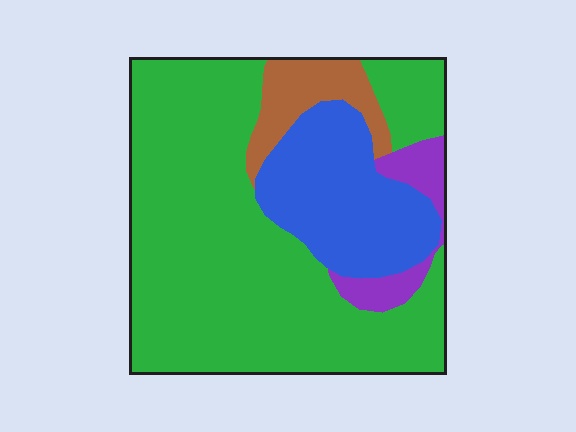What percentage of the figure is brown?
Brown covers about 10% of the figure.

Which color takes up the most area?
Green, at roughly 65%.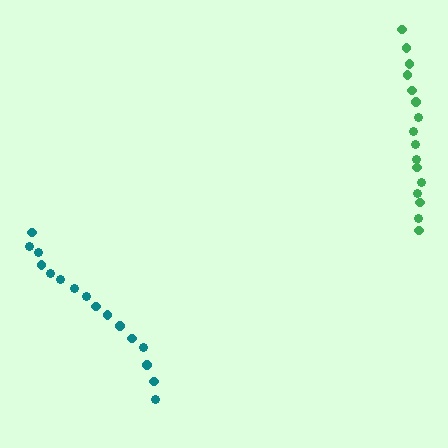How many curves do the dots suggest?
There are 2 distinct paths.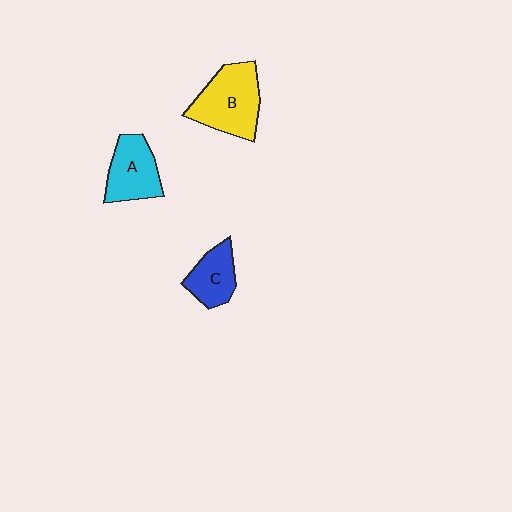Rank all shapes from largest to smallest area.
From largest to smallest: B (yellow), A (cyan), C (blue).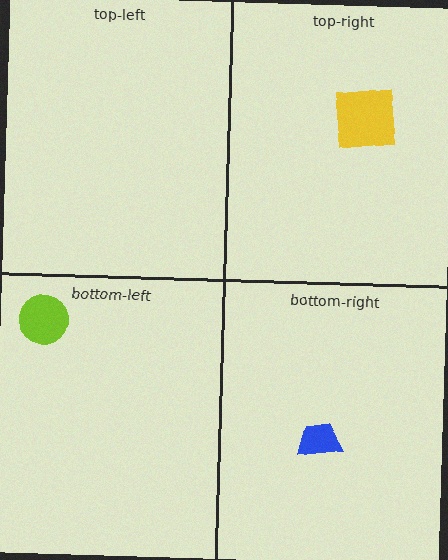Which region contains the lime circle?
The bottom-left region.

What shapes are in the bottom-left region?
The lime circle.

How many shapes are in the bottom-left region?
1.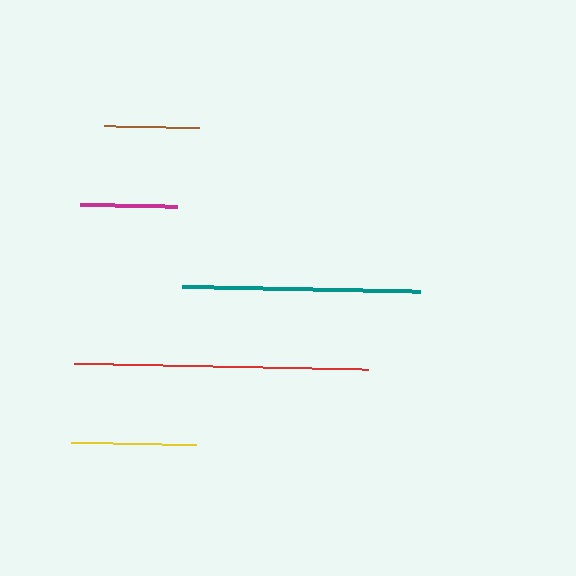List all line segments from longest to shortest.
From longest to shortest: red, teal, yellow, magenta, brown.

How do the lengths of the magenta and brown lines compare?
The magenta and brown lines are approximately the same length.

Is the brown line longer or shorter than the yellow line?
The yellow line is longer than the brown line.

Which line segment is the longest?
The red line is the longest at approximately 294 pixels.